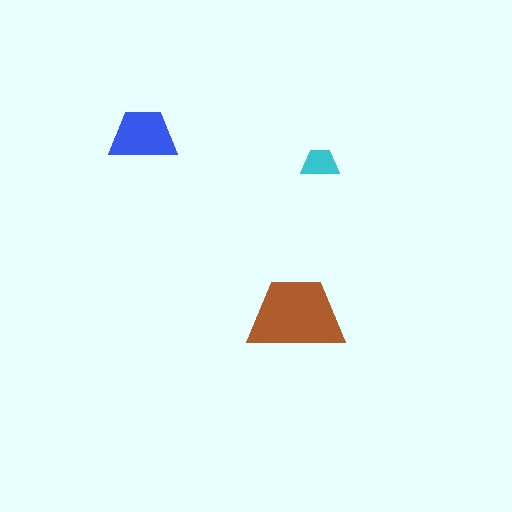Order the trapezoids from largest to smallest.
the brown one, the blue one, the cyan one.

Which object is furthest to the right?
The cyan trapezoid is rightmost.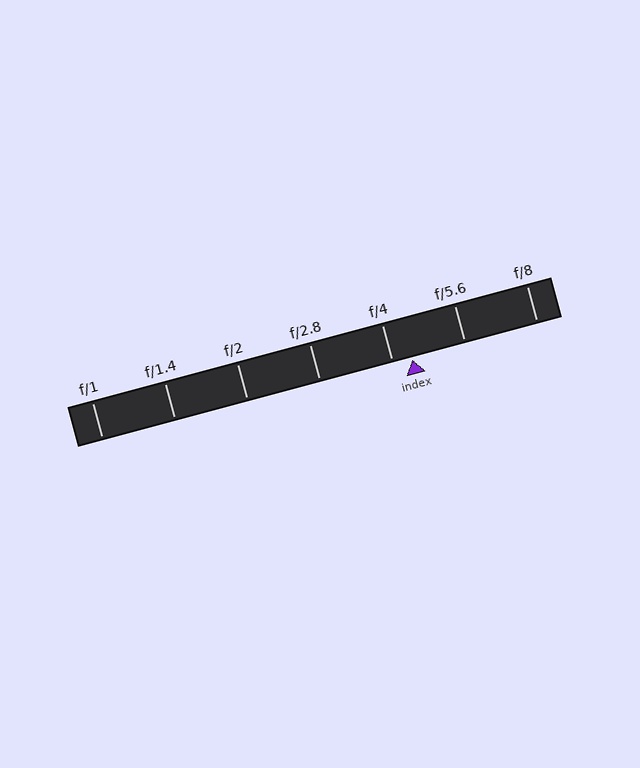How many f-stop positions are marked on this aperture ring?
There are 7 f-stop positions marked.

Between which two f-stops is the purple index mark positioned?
The index mark is between f/4 and f/5.6.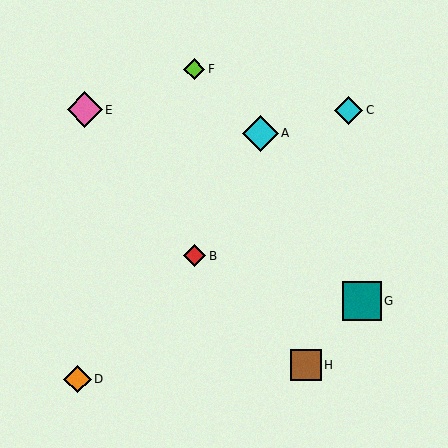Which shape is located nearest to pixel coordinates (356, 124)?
The cyan diamond (labeled C) at (349, 110) is nearest to that location.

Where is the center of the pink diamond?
The center of the pink diamond is at (85, 110).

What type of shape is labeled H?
Shape H is a brown square.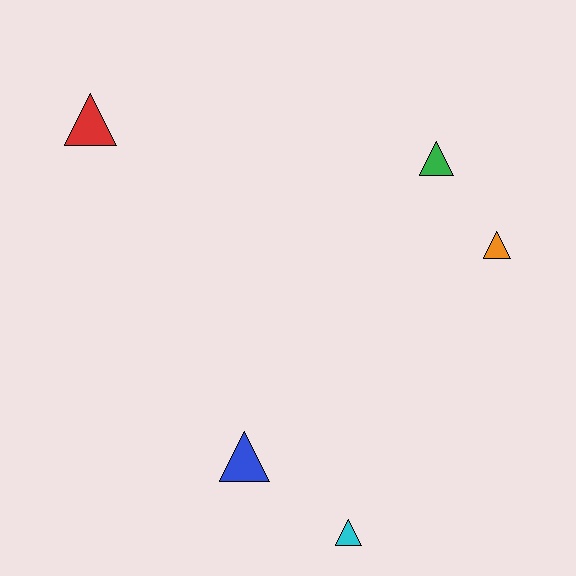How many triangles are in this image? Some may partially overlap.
There are 5 triangles.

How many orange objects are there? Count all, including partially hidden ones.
There is 1 orange object.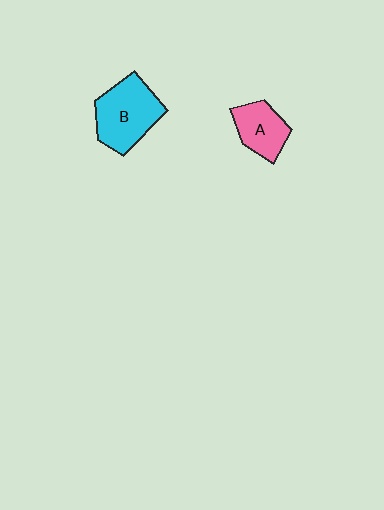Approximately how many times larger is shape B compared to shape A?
Approximately 1.6 times.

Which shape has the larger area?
Shape B (cyan).